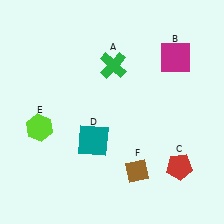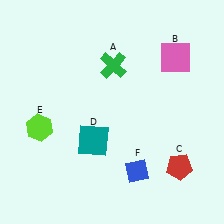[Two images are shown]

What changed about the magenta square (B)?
In Image 1, B is magenta. In Image 2, it changed to pink.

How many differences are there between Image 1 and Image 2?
There are 2 differences between the two images.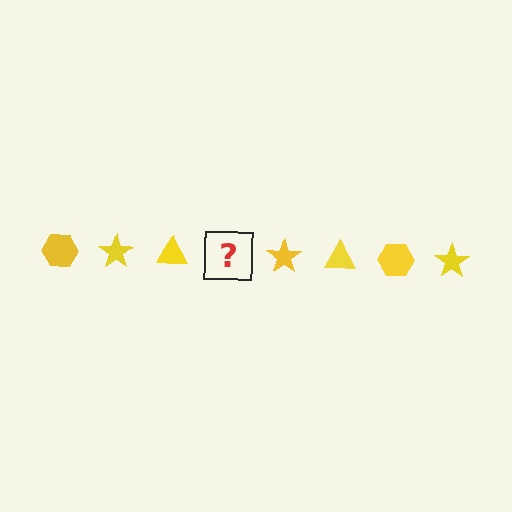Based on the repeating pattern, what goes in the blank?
The blank should be a yellow hexagon.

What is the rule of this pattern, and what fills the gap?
The rule is that the pattern cycles through hexagon, star, triangle shapes in yellow. The gap should be filled with a yellow hexagon.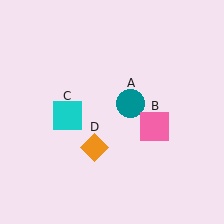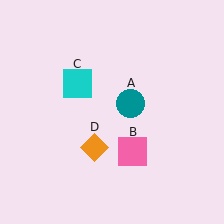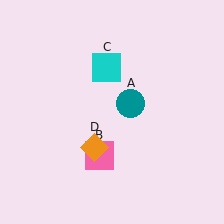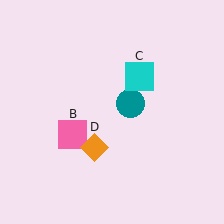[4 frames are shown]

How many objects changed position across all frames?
2 objects changed position: pink square (object B), cyan square (object C).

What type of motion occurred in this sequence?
The pink square (object B), cyan square (object C) rotated clockwise around the center of the scene.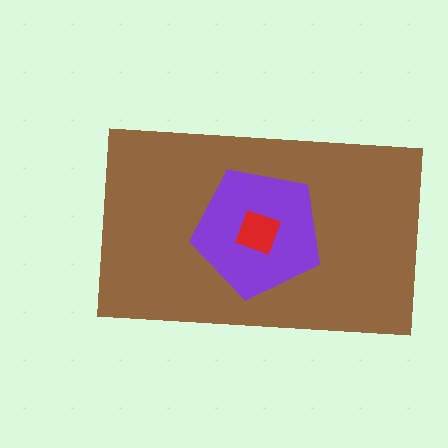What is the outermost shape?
The brown rectangle.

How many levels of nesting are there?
3.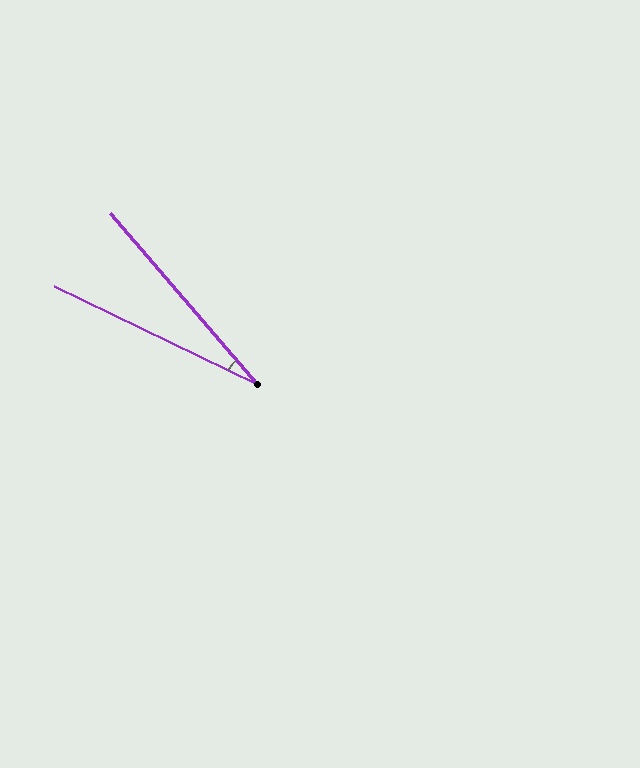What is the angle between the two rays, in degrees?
Approximately 23 degrees.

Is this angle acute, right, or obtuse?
It is acute.